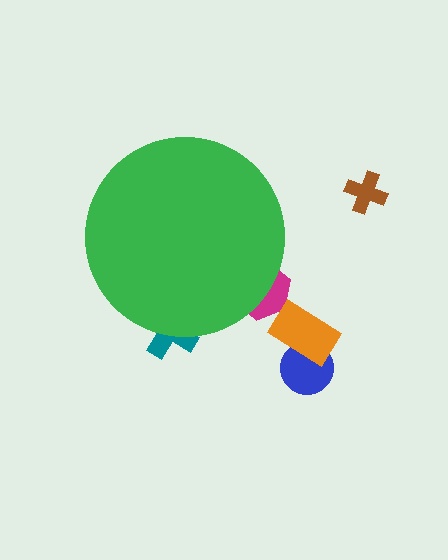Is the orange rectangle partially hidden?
No, the orange rectangle is fully visible.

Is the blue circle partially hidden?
No, the blue circle is fully visible.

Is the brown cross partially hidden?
No, the brown cross is fully visible.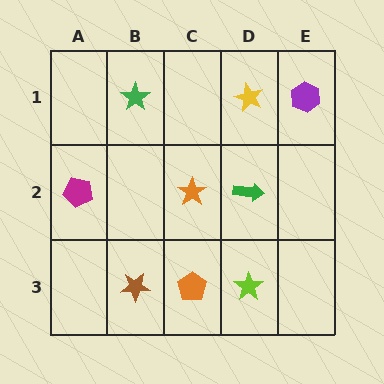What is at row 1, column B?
A green star.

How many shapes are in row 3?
3 shapes.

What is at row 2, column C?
An orange star.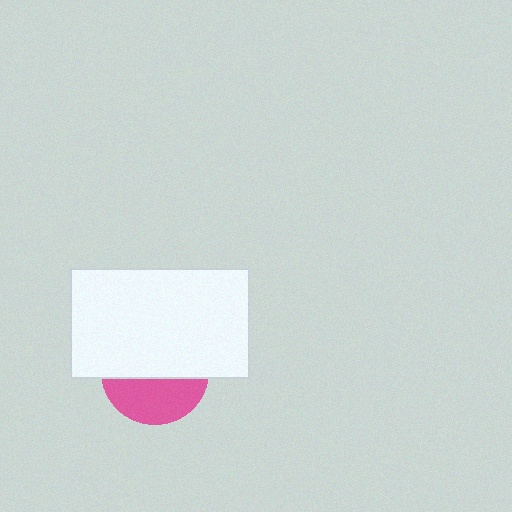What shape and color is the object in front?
The object in front is a white rectangle.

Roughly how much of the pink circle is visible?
A small part of it is visible (roughly 40%).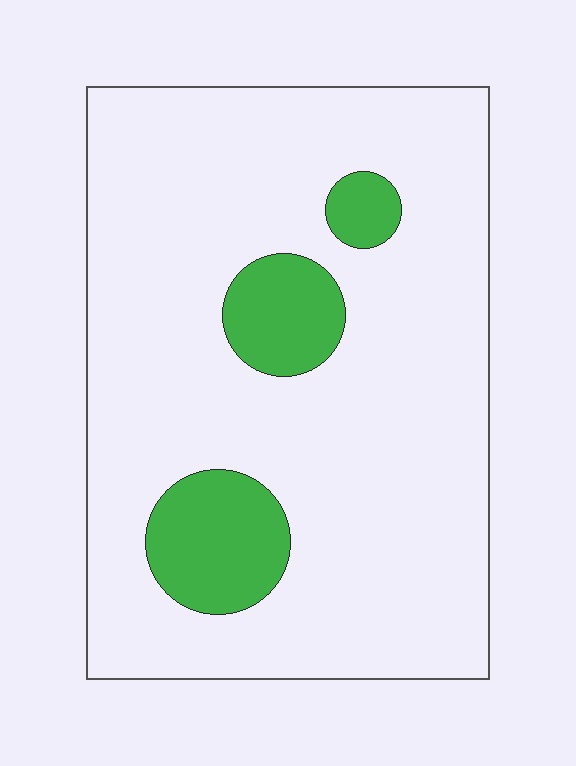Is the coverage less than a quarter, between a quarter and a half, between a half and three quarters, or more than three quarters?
Less than a quarter.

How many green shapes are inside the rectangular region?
3.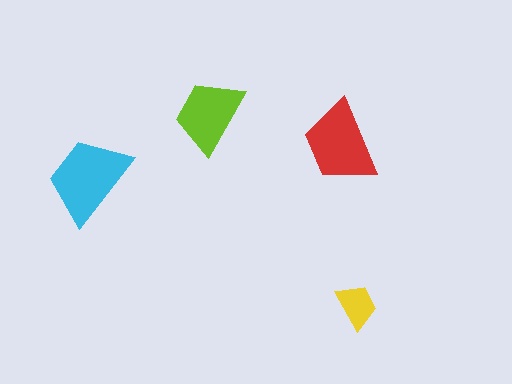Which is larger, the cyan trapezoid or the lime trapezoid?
The cyan one.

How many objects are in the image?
There are 4 objects in the image.